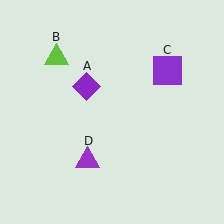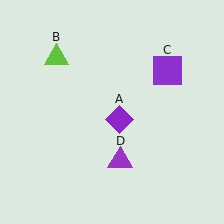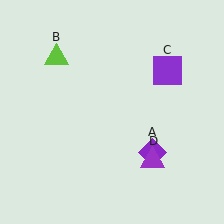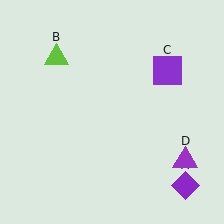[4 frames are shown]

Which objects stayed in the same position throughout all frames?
Lime triangle (object B) and purple square (object C) remained stationary.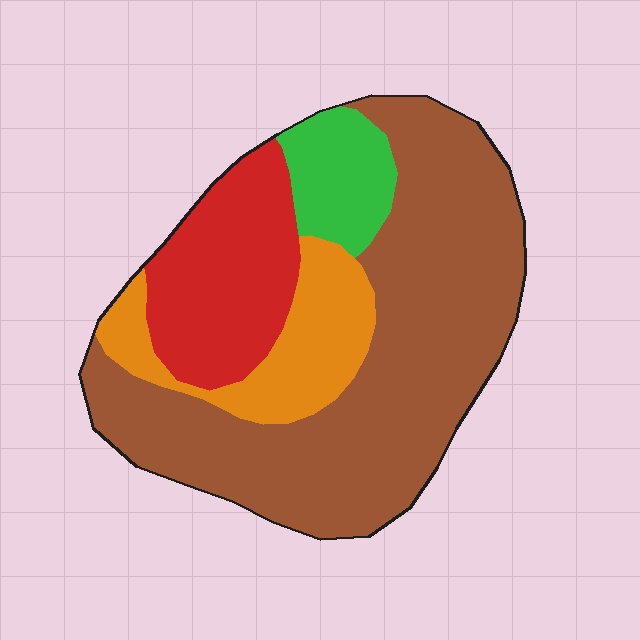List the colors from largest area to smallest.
From largest to smallest: brown, red, orange, green.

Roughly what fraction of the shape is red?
Red takes up about one fifth (1/5) of the shape.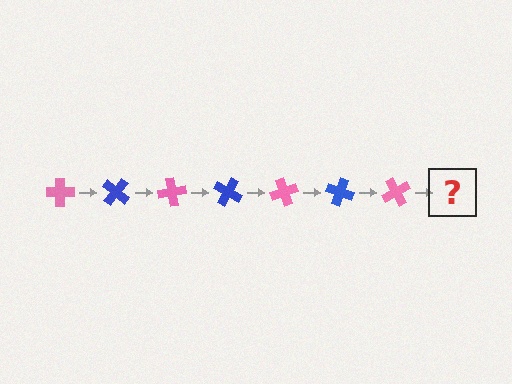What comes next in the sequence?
The next element should be a blue cross, rotated 280 degrees from the start.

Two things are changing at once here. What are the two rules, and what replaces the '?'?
The two rules are that it rotates 40 degrees each step and the color cycles through pink and blue. The '?' should be a blue cross, rotated 280 degrees from the start.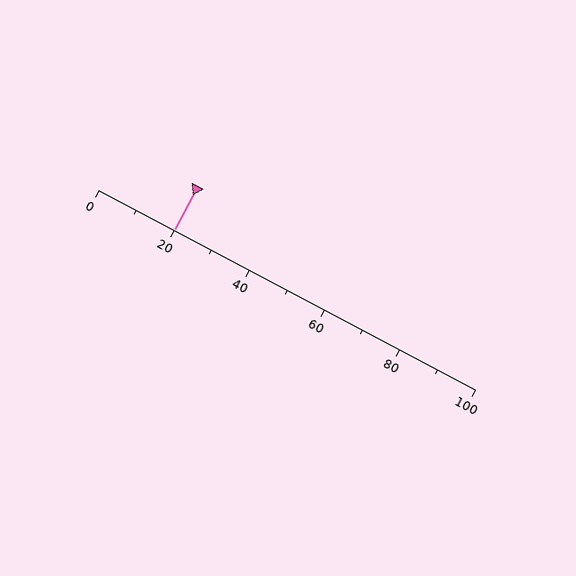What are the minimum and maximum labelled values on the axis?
The axis runs from 0 to 100.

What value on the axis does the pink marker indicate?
The marker indicates approximately 20.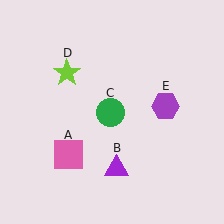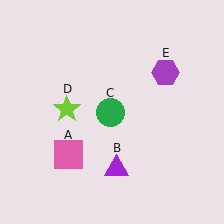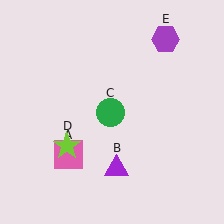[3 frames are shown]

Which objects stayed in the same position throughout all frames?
Pink square (object A) and purple triangle (object B) and green circle (object C) remained stationary.